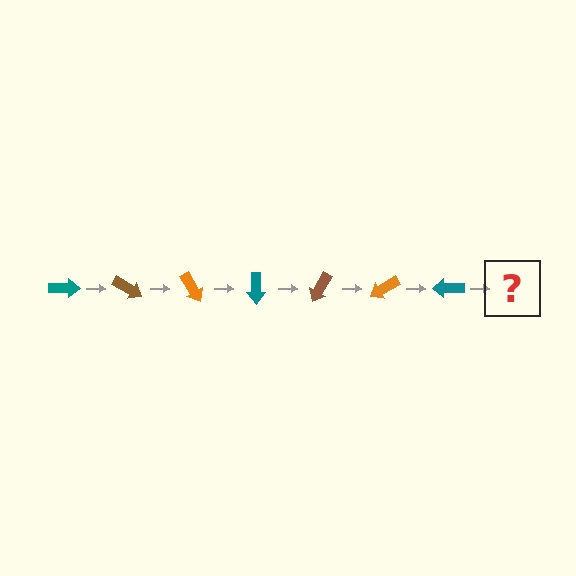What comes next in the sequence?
The next element should be a brown arrow, rotated 210 degrees from the start.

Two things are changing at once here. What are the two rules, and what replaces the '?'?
The two rules are that it rotates 30 degrees each step and the color cycles through teal, brown, and orange. The '?' should be a brown arrow, rotated 210 degrees from the start.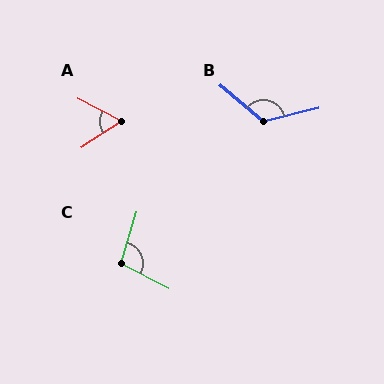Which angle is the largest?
B, at approximately 126 degrees.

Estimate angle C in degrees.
Approximately 100 degrees.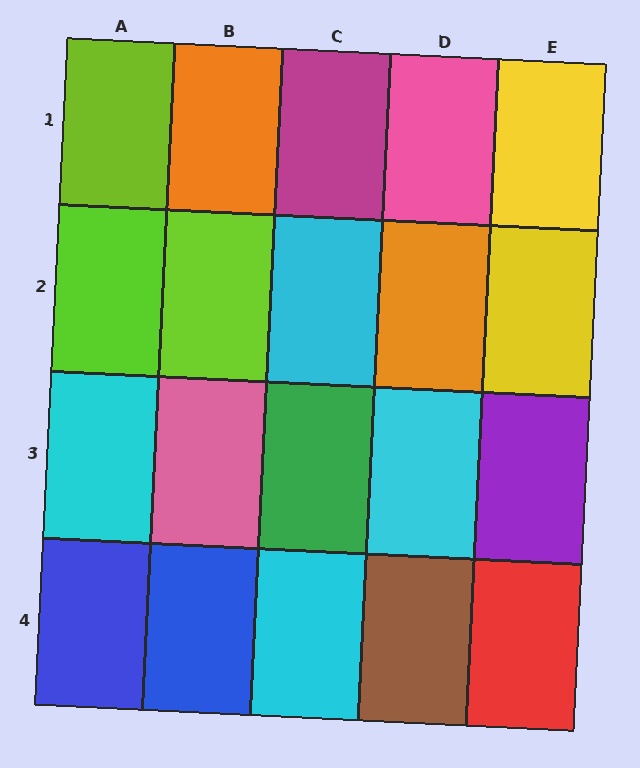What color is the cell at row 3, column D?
Cyan.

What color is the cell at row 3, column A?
Cyan.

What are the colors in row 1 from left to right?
Lime, orange, magenta, pink, yellow.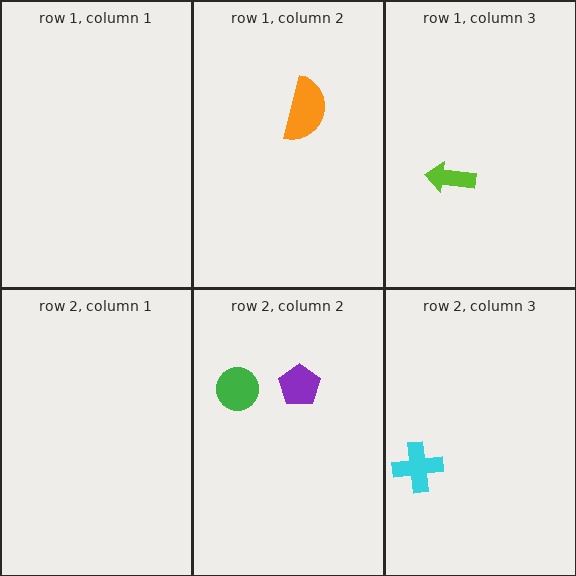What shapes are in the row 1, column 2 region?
The orange semicircle.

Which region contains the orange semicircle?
The row 1, column 2 region.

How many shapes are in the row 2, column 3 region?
1.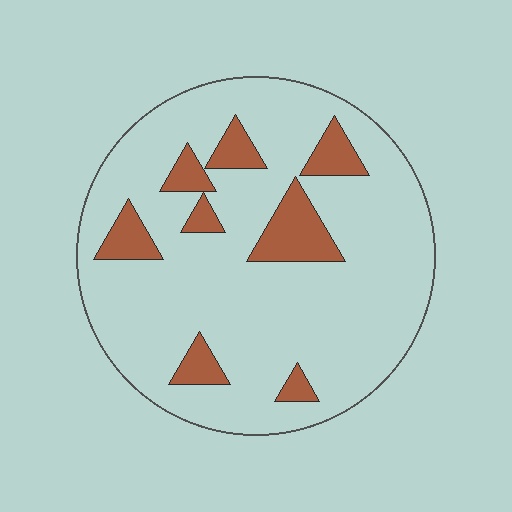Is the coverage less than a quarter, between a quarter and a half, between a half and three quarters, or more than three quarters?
Less than a quarter.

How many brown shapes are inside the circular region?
8.